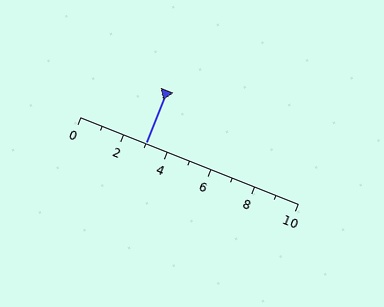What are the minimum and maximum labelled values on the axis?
The axis runs from 0 to 10.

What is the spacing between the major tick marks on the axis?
The major ticks are spaced 2 apart.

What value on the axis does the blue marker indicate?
The marker indicates approximately 3.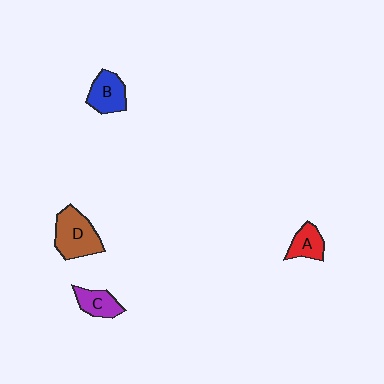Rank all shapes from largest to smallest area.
From largest to smallest: D (brown), B (blue), C (purple), A (red).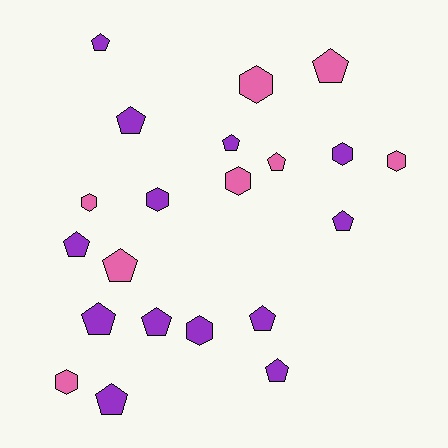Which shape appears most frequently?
Pentagon, with 13 objects.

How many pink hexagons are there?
There are 5 pink hexagons.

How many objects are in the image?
There are 21 objects.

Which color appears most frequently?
Purple, with 13 objects.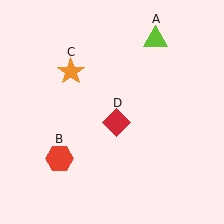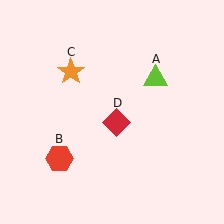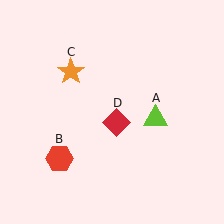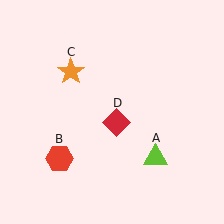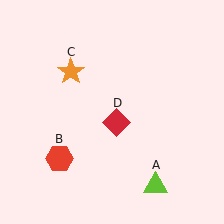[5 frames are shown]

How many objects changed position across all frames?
1 object changed position: lime triangle (object A).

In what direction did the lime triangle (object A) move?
The lime triangle (object A) moved down.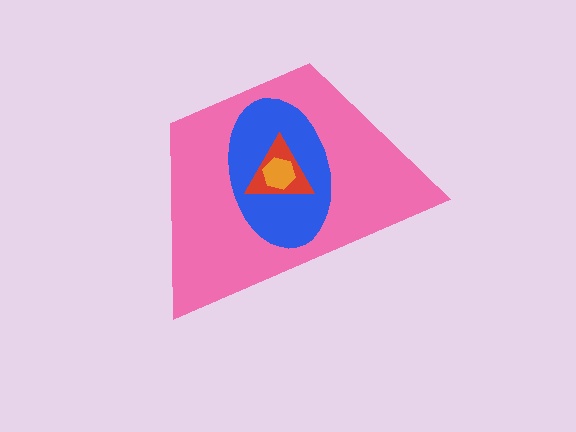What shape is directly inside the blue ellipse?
The red triangle.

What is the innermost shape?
The orange hexagon.